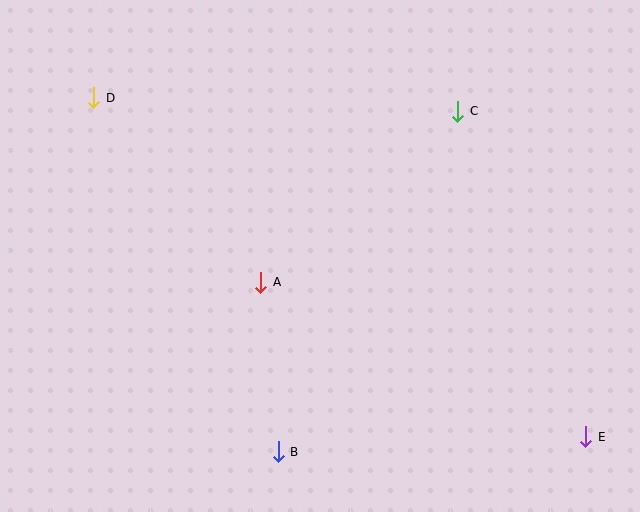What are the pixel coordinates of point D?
Point D is at (94, 98).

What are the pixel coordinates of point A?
Point A is at (261, 282).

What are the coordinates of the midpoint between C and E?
The midpoint between C and E is at (522, 274).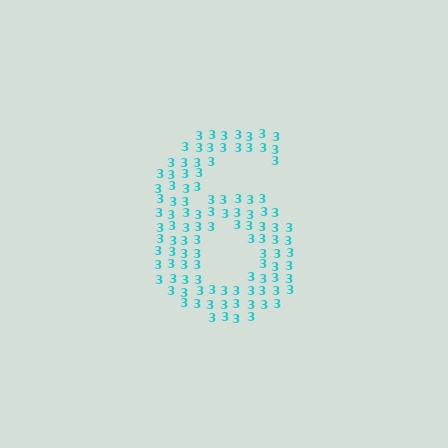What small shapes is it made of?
It is made of small digit 3's.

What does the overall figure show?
The overall figure shows the digit 6.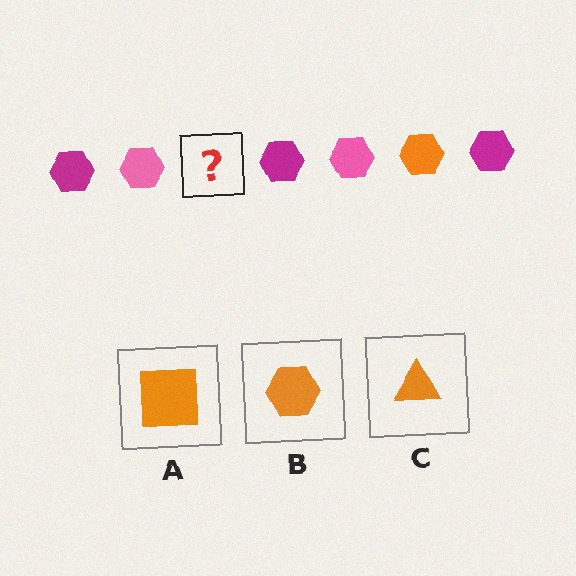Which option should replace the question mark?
Option B.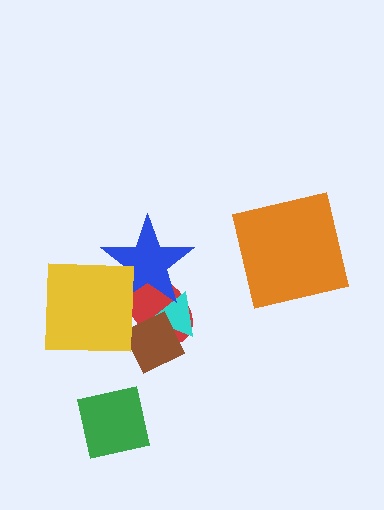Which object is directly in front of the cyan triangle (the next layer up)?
The blue star is directly in front of the cyan triangle.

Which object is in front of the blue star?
The yellow square is in front of the blue star.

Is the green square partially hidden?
No, no other shape covers it.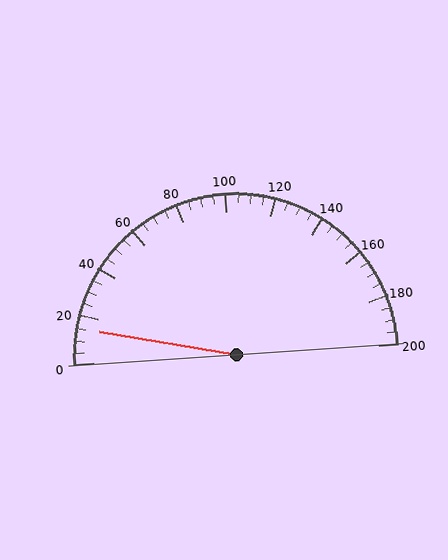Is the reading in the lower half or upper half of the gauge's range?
The reading is in the lower half of the range (0 to 200).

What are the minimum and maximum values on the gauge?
The gauge ranges from 0 to 200.